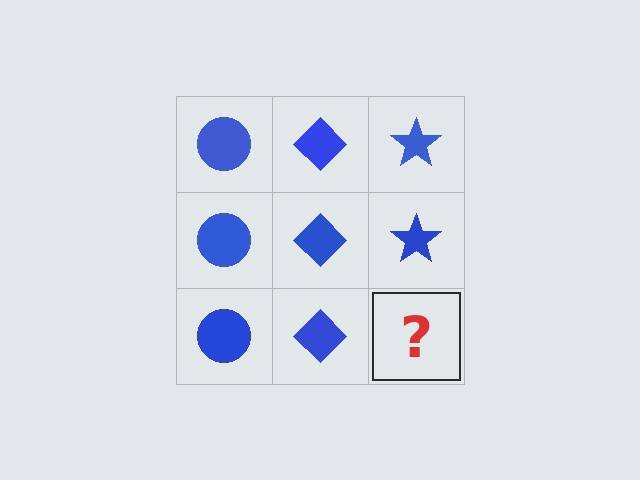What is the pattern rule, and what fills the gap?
The rule is that each column has a consistent shape. The gap should be filled with a blue star.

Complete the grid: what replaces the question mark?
The question mark should be replaced with a blue star.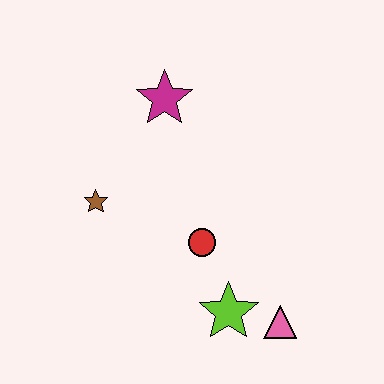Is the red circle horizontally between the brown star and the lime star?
Yes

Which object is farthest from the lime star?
The magenta star is farthest from the lime star.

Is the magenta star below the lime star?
No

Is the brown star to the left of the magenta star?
Yes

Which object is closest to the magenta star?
The brown star is closest to the magenta star.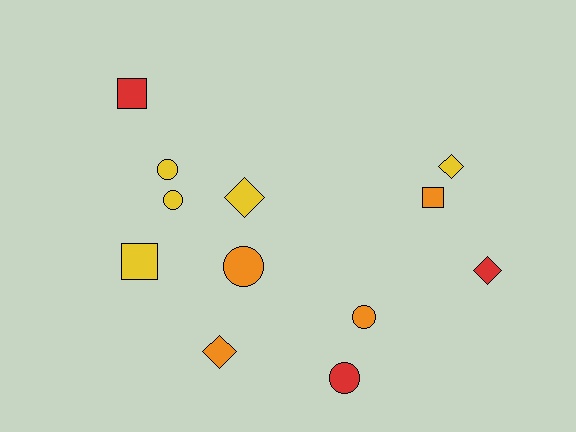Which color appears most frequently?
Yellow, with 5 objects.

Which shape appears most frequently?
Circle, with 5 objects.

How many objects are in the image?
There are 12 objects.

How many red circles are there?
There is 1 red circle.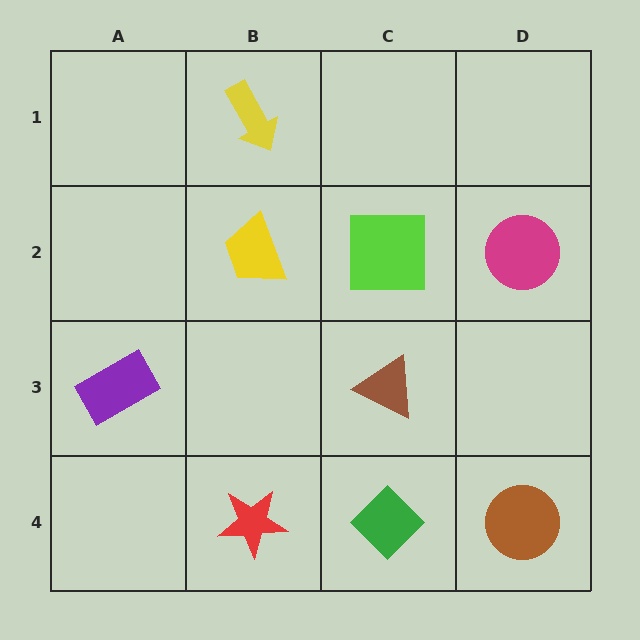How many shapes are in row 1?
1 shape.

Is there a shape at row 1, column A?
No, that cell is empty.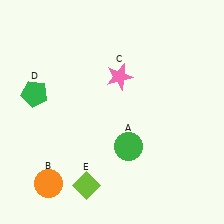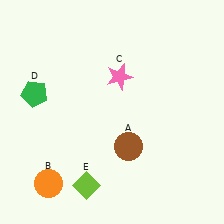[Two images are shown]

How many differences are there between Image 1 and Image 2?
There is 1 difference between the two images.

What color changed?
The circle (A) changed from green in Image 1 to brown in Image 2.